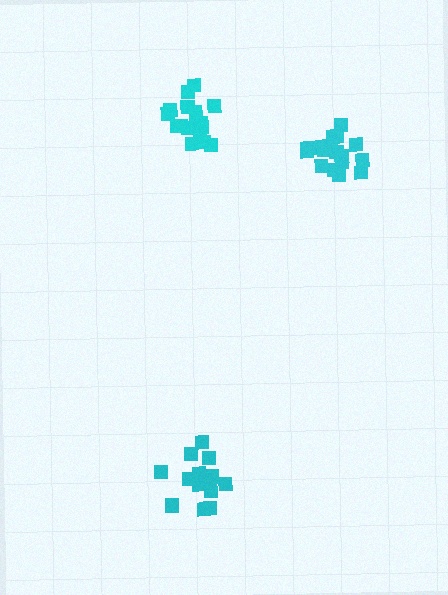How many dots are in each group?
Group 1: 18 dots, Group 2: 15 dots, Group 3: 19 dots (52 total).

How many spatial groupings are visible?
There are 3 spatial groupings.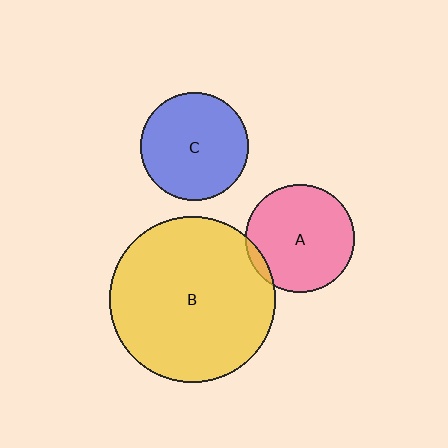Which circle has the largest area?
Circle B (yellow).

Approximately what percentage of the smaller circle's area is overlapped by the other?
Approximately 5%.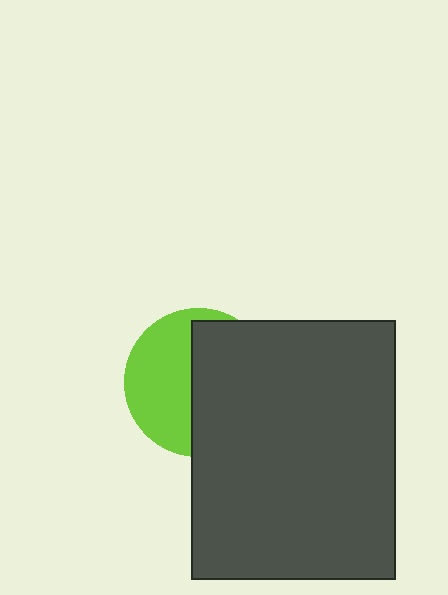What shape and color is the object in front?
The object in front is a dark gray rectangle.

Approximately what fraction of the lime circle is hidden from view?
Roughly 54% of the lime circle is hidden behind the dark gray rectangle.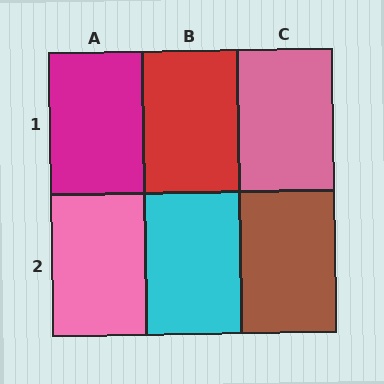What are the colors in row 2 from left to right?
Pink, cyan, brown.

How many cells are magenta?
1 cell is magenta.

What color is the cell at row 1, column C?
Pink.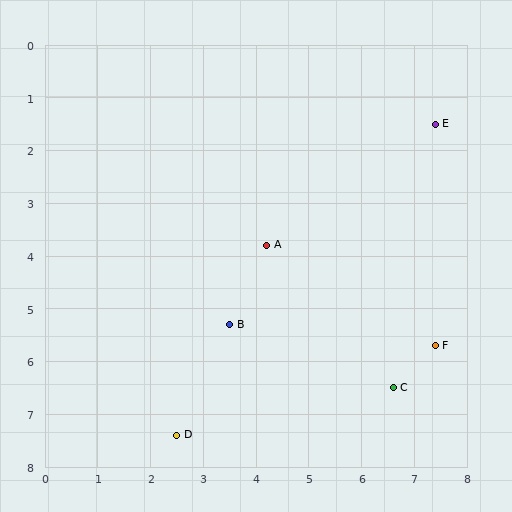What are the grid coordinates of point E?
Point E is at approximately (7.4, 1.5).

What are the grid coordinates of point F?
Point F is at approximately (7.4, 5.7).